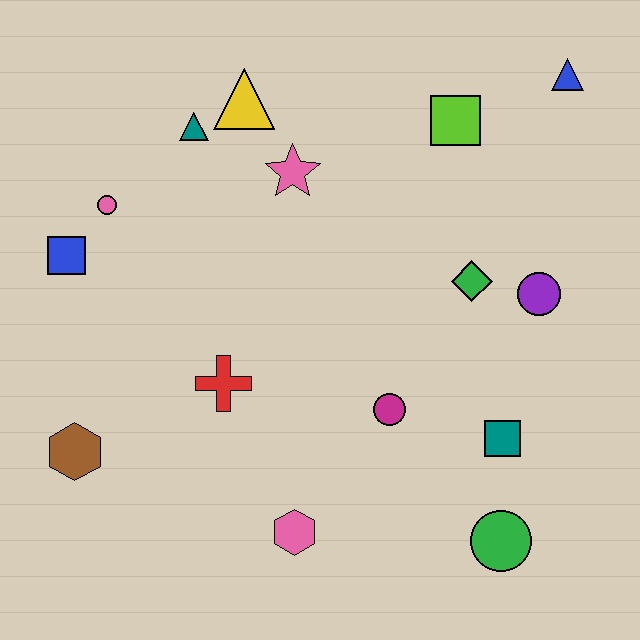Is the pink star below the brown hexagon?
No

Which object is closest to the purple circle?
The green diamond is closest to the purple circle.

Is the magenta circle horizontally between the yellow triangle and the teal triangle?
No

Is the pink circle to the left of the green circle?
Yes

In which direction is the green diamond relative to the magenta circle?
The green diamond is above the magenta circle.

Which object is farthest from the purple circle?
The brown hexagon is farthest from the purple circle.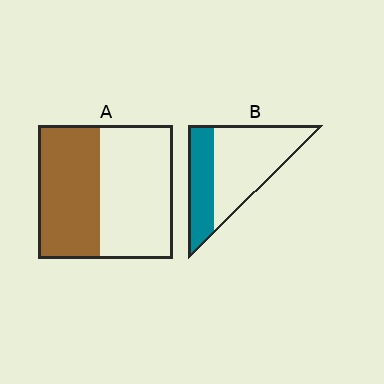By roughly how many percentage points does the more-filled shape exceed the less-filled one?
By roughly 10 percentage points (A over B).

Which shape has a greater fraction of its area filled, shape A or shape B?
Shape A.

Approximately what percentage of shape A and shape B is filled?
A is approximately 45% and B is approximately 35%.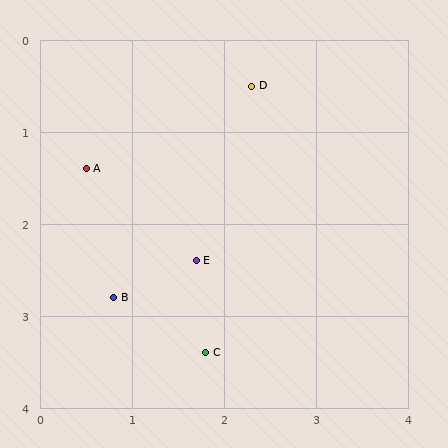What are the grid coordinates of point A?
Point A is at approximately (0.5, 1.4).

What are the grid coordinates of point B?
Point B is at approximately (0.8, 2.8).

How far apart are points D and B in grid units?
Points D and B are about 2.7 grid units apart.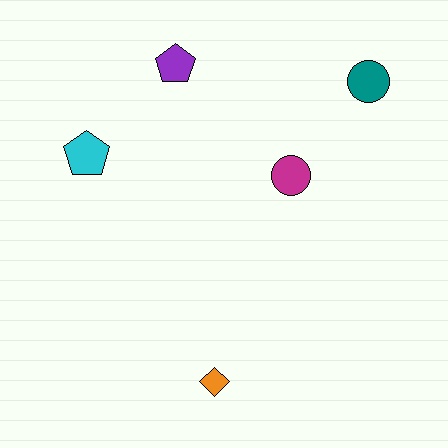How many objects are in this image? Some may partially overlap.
There are 5 objects.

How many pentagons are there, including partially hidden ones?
There are 2 pentagons.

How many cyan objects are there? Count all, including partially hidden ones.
There is 1 cyan object.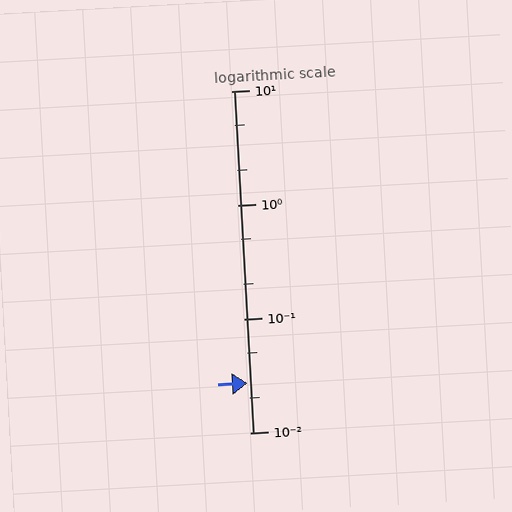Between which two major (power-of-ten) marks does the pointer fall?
The pointer is between 0.01 and 0.1.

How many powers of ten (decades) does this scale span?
The scale spans 3 decades, from 0.01 to 10.